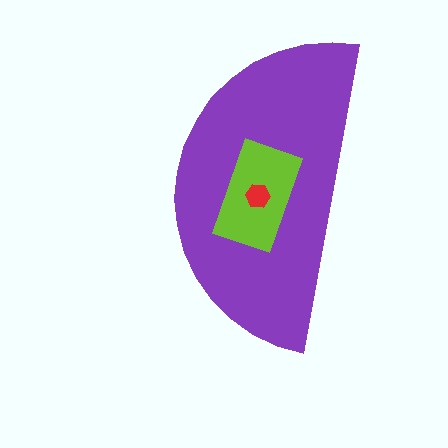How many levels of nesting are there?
3.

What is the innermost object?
The red hexagon.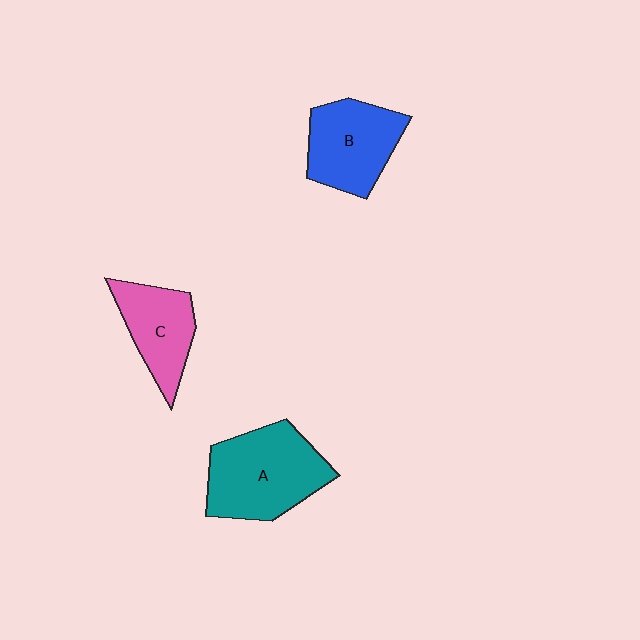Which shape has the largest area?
Shape A (teal).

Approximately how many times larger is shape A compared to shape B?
Approximately 1.3 times.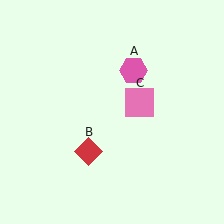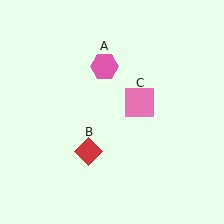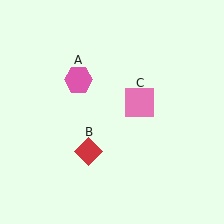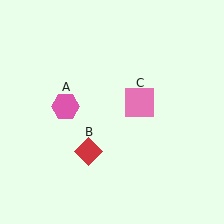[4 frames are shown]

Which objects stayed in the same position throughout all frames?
Red diamond (object B) and pink square (object C) remained stationary.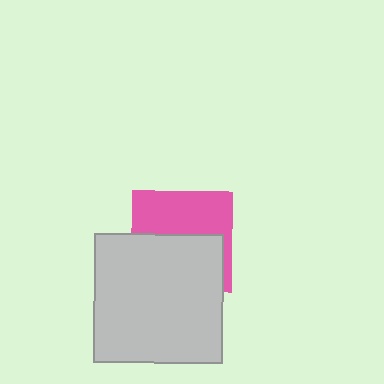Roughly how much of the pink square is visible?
About half of it is visible (roughly 47%).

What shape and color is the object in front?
The object in front is a light gray square.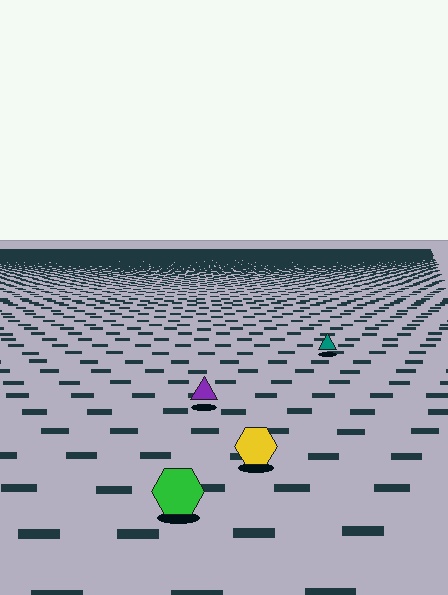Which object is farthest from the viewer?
The teal triangle is farthest from the viewer. It appears smaller and the ground texture around it is denser.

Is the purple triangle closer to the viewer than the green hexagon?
No. The green hexagon is closer — you can tell from the texture gradient: the ground texture is coarser near it.